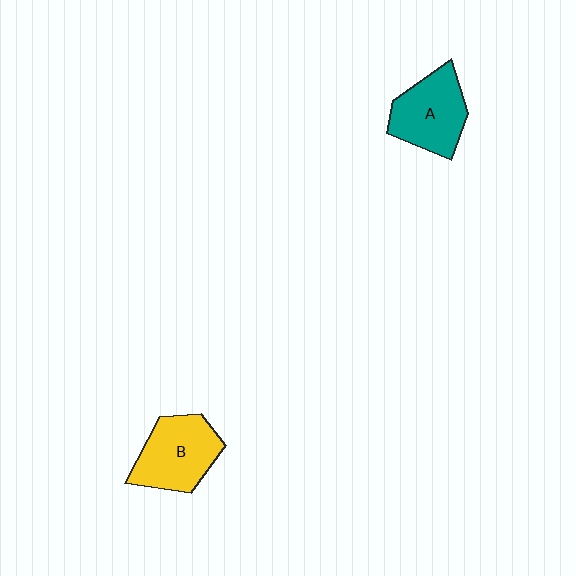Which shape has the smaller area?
Shape A (teal).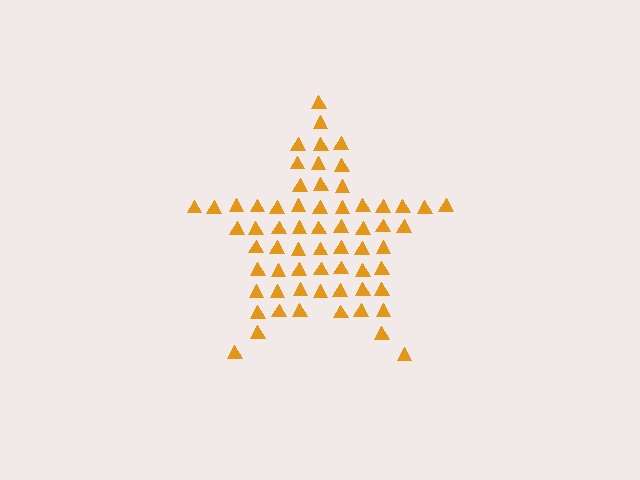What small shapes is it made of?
It is made of small triangles.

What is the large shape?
The large shape is a star.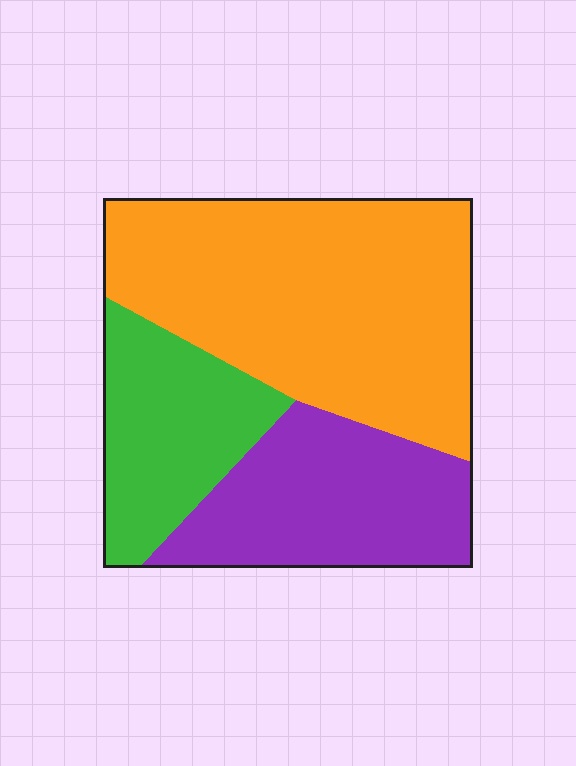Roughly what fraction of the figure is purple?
Purple covers about 25% of the figure.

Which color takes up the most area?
Orange, at roughly 50%.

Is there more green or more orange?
Orange.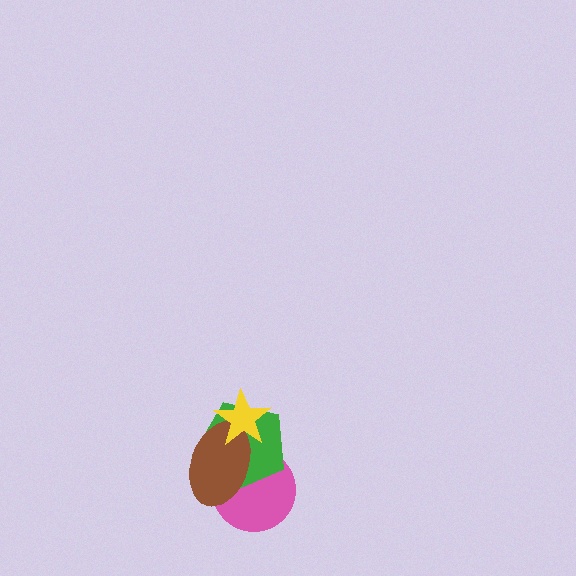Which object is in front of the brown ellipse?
The yellow star is in front of the brown ellipse.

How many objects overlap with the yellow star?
2 objects overlap with the yellow star.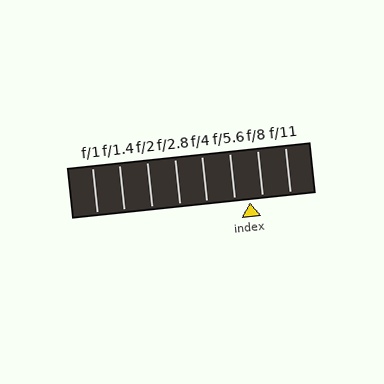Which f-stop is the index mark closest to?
The index mark is closest to f/8.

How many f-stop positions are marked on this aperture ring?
There are 8 f-stop positions marked.